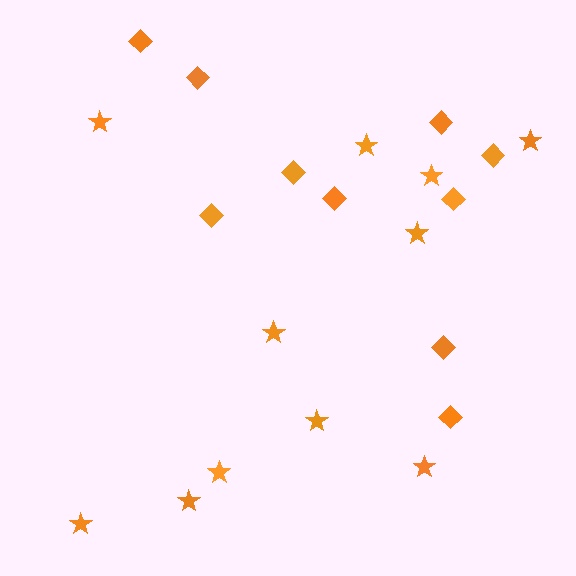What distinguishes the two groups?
There are 2 groups: one group of stars (11) and one group of diamonds (10).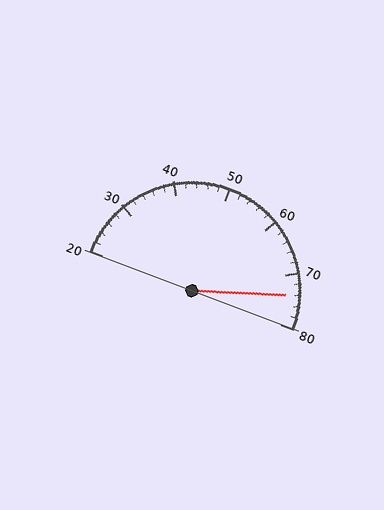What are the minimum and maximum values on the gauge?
The gauge ranges from 20 to 80.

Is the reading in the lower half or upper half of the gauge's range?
The reading is in the upper half of the range (20 to 80).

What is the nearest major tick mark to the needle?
The nearest major tick mark is 70.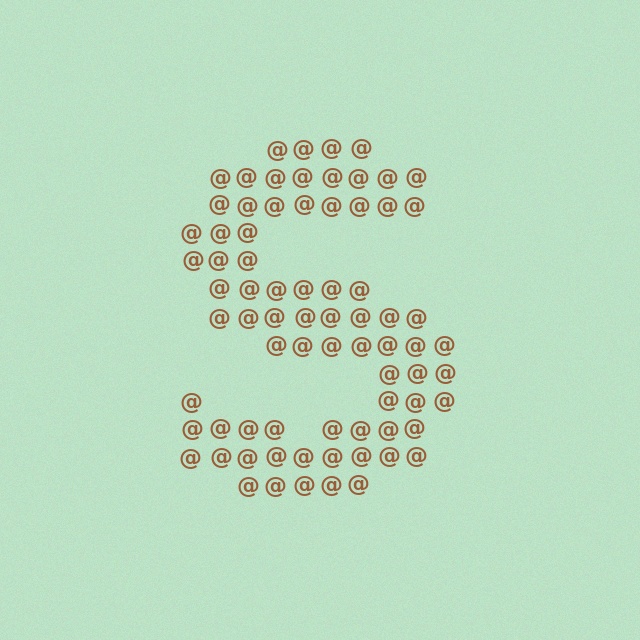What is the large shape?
The large shape is the letter S.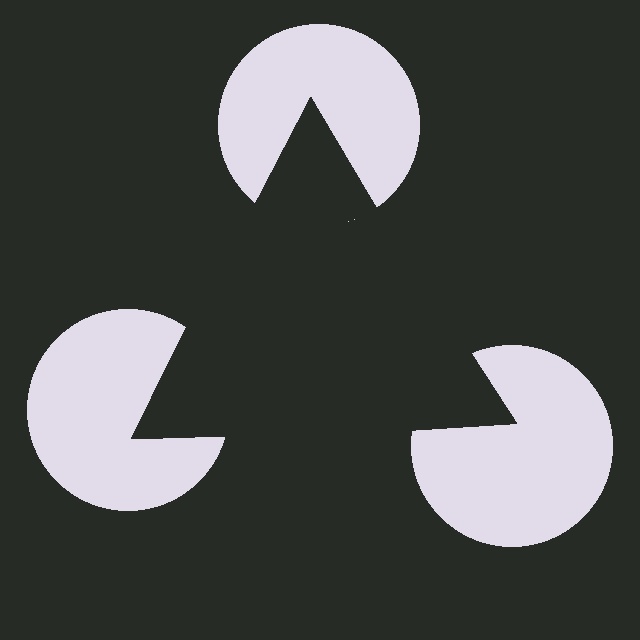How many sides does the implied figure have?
3 sides.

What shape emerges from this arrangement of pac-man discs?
An illusory triangle — its edges are inferred from the aligned wedge cuts in the pac-man discs, not physically drawn.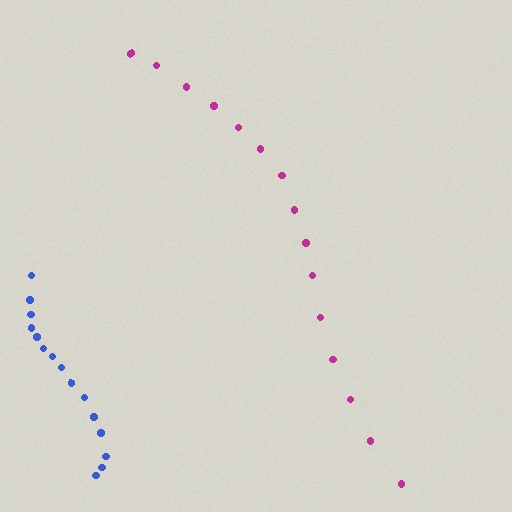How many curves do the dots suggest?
There are 2 distinct paths.